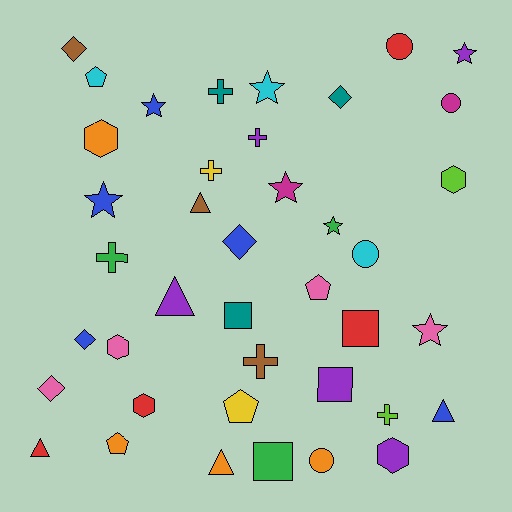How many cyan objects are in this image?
There are 3 cyan objects.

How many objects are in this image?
There are 40 objects.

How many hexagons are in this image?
There are 5 hexagons.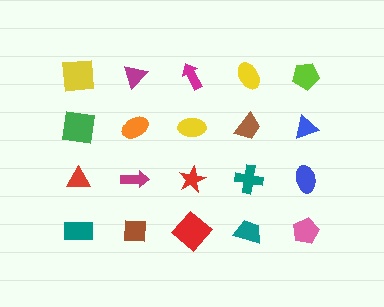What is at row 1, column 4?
A yellow ellipse.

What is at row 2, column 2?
An orange ellipse.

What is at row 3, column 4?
A teal cross.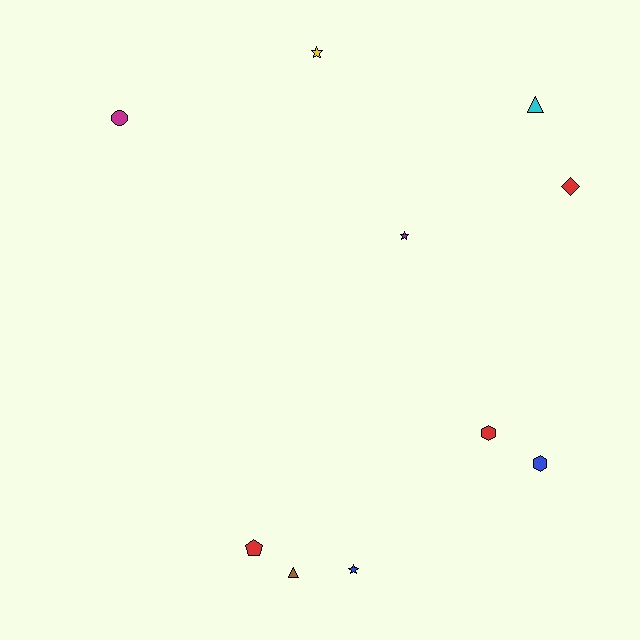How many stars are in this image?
There are 3 stars.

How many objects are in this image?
There are 10 objects.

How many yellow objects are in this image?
There is 1 yellow object.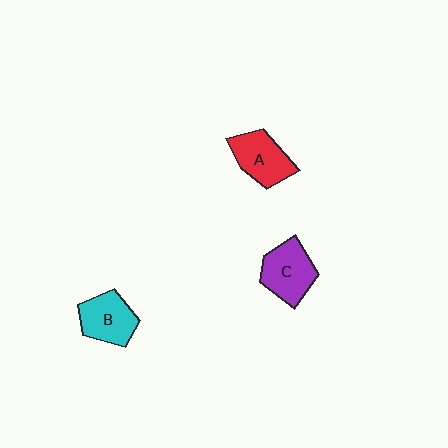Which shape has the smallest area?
Shape B (cyan).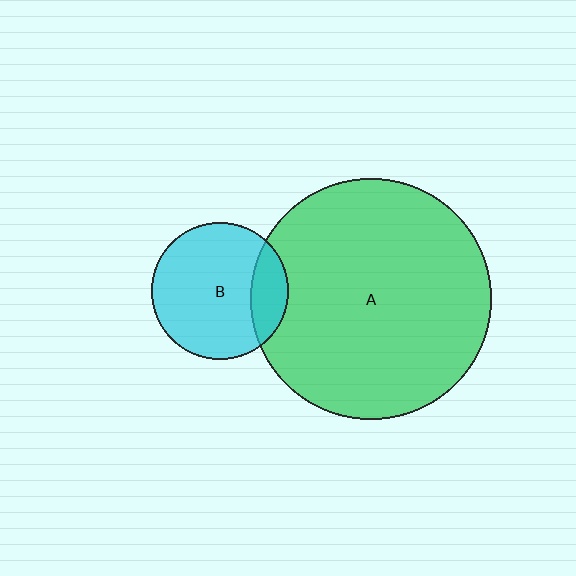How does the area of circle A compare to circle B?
Approximately 3.1 times.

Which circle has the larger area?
Circle A (green).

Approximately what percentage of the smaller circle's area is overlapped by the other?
Approximately 20%.